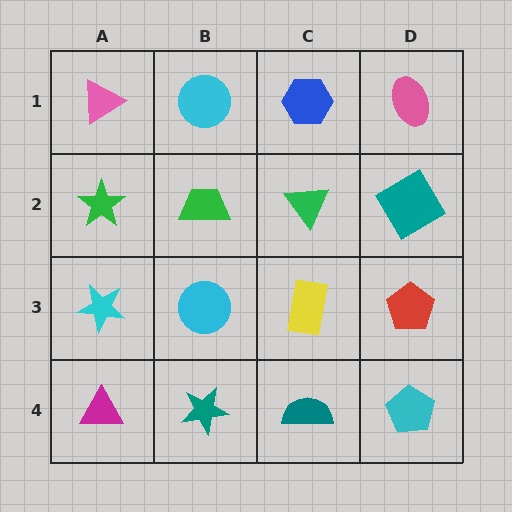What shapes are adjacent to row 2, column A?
A pink triangle (row 1, column A), a cyan star (row 3, column A), a green trapezoid (row 2, column B).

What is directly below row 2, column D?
A red pentagon.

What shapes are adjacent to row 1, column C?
A green triangle (row 2, column C), a cyan circle (row 1, column B), a pink ellipse (row 1, column D).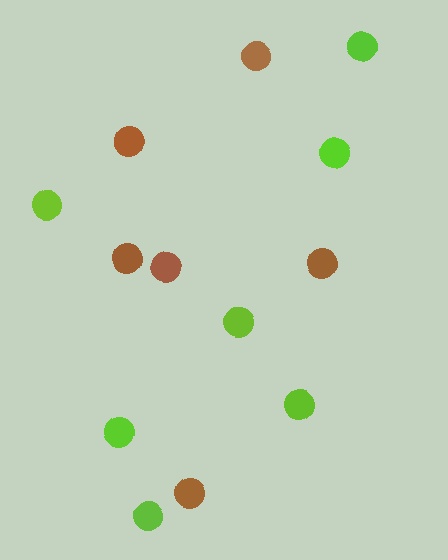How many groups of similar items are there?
There are 2 groups: one group of brown circles (6) and one group of lime circles (7).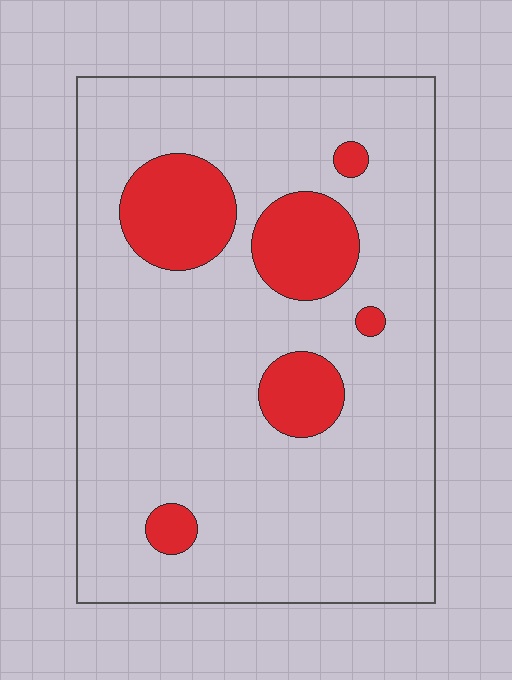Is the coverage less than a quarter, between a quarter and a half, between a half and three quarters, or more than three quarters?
Less than a quarter.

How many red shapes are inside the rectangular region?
6.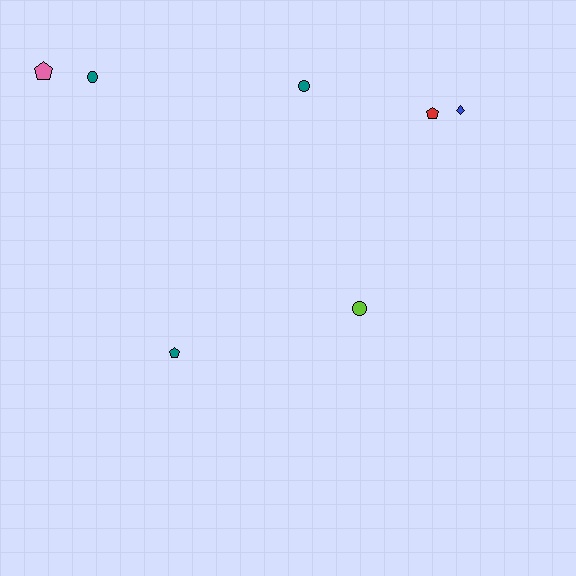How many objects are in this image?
There are 7 objects.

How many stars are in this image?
There are no stars.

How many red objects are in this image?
There is 1 red object.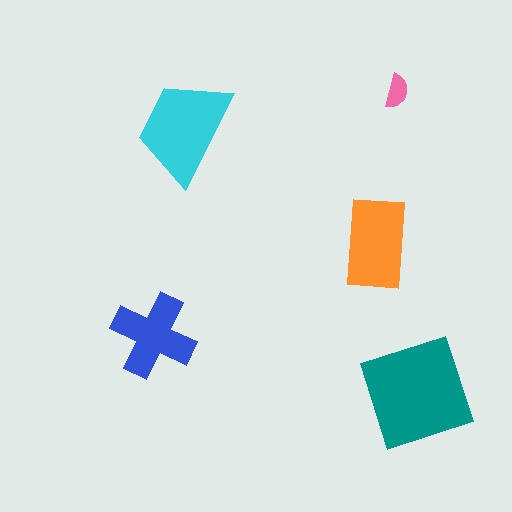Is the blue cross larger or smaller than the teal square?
Smaller.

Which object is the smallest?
The pink semicircle.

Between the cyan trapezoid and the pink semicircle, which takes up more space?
The cyan trapezoid.